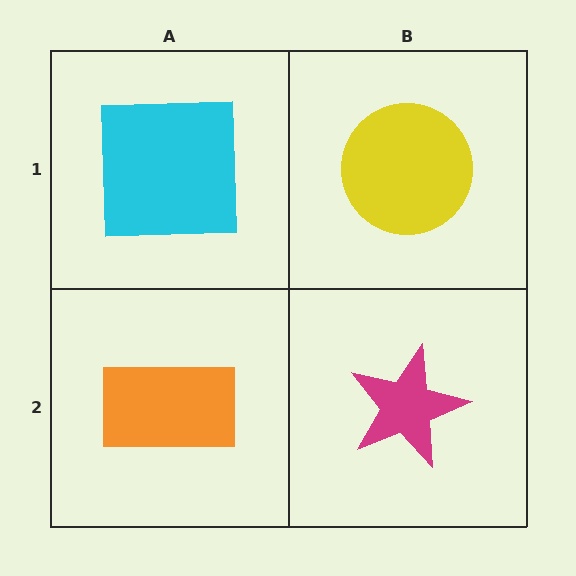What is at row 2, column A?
An orange rectangle.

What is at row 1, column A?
A cyan square.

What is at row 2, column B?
A magenta star.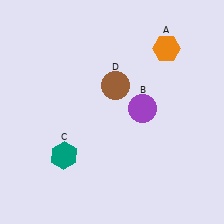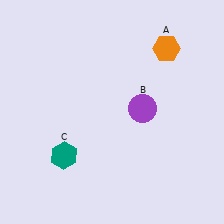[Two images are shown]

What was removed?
The brown circle (D) was removed in Image 2.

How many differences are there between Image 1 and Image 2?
There is 1 difference between the two images.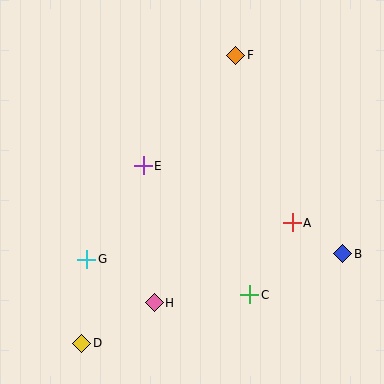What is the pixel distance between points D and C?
The distance between D and C is 175 pixels.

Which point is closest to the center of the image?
Point E at (143, 166) is closest to the center.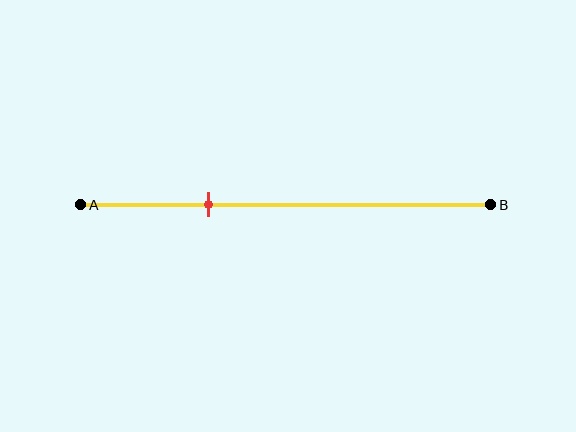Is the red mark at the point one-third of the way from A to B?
Yes, the mark is approximately at the one-third point.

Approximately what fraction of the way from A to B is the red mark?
The red mark is approximately 30% of the way from A to B.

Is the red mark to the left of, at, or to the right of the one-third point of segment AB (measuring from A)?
The red mark is approximately at the one-third point of segment AB.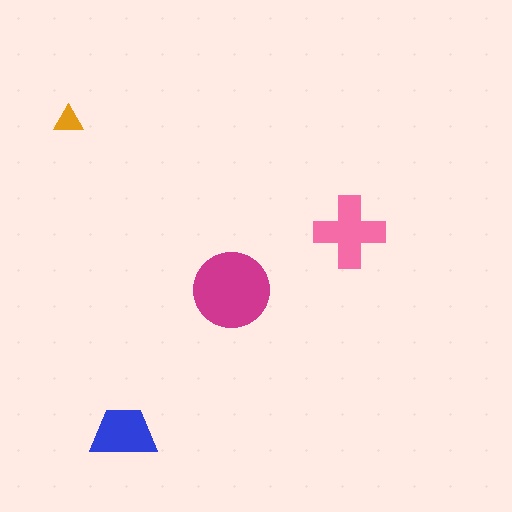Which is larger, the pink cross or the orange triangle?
The pink cross.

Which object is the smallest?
The orange triangle.